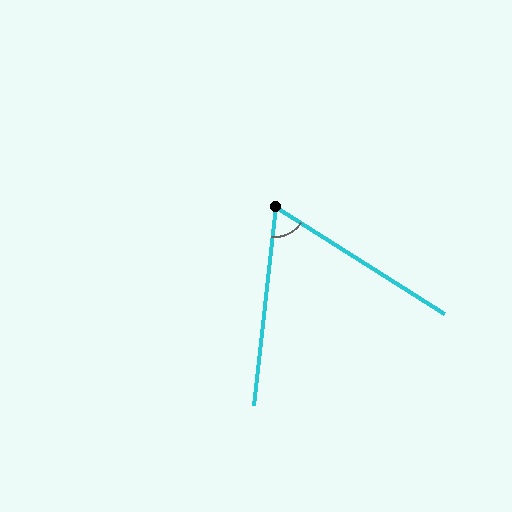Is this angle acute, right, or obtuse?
It is acute.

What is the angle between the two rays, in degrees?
Approximately 64 degrees.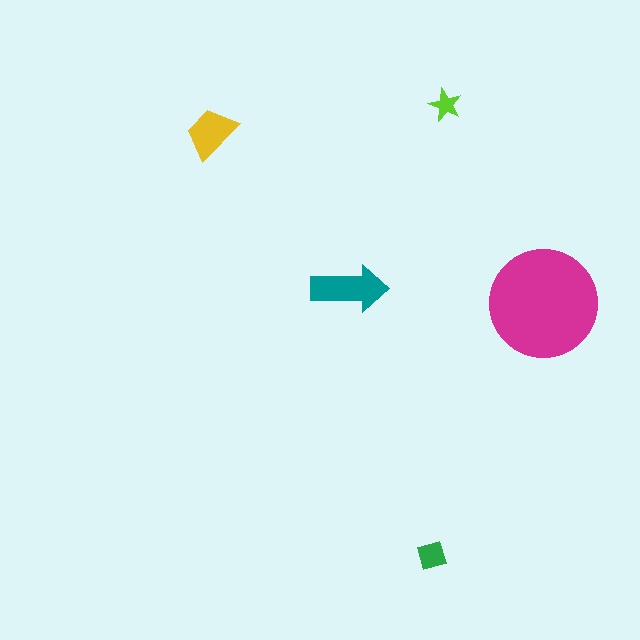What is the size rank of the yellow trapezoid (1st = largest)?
3rd.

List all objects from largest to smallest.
The magenta circle, the teal arrow, the yellow trapezoid, the green diamond, the lime star.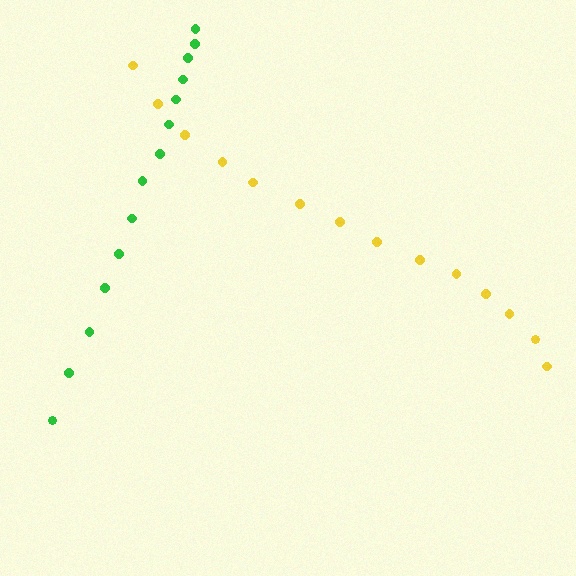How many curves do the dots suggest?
There are 2 distinct paths.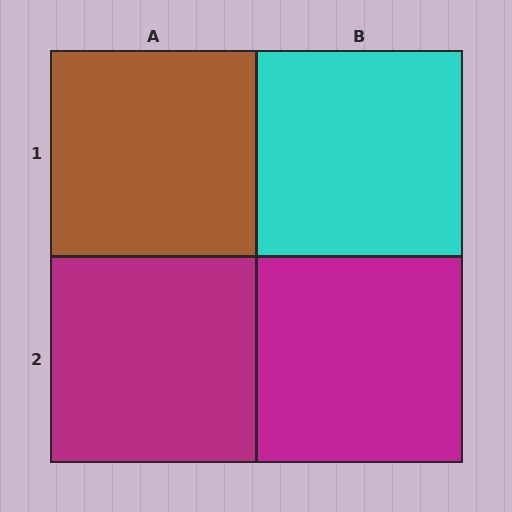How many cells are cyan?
1 cell is cyan.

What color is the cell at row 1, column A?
Brown.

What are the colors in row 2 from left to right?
Magenta, magenta.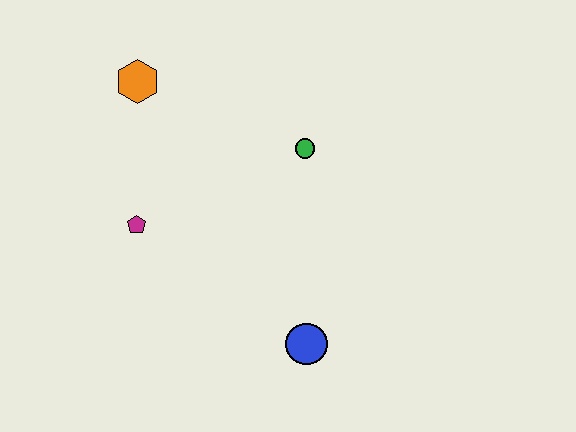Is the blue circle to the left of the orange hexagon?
No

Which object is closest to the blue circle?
The green circle is closest to the blue circle.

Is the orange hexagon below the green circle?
No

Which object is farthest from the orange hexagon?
The blue circle is farthest from the orange hexagon.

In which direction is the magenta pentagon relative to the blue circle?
The magenta pentagon is to the left of the blue circle.